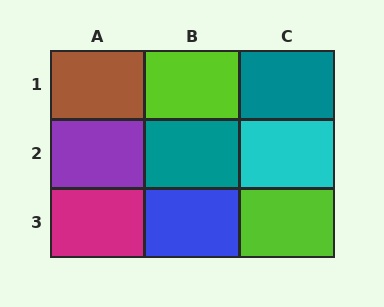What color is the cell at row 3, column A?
Magenta.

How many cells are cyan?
1 cell is cyan.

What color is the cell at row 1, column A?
Brown.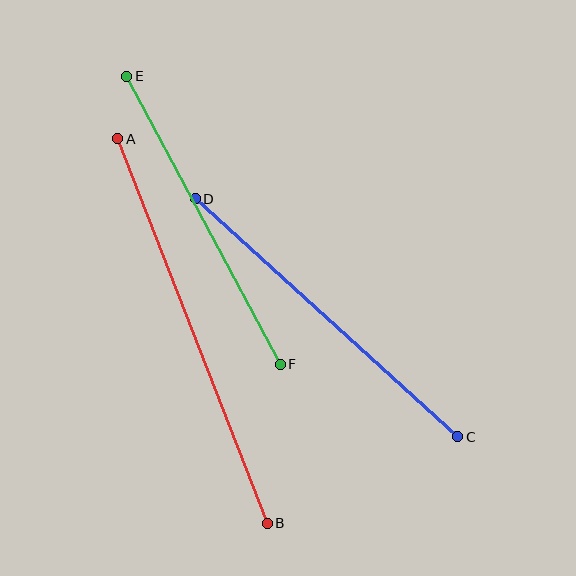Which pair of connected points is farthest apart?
Points A and B are farthest apart.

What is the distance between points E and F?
The distance is approximately 327 pixels.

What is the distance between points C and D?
The distance is approximately 354 pixels.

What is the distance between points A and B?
The distance is approximately 413 pixels.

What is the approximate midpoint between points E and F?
The midpoint is at approximately (203, 220) pixels.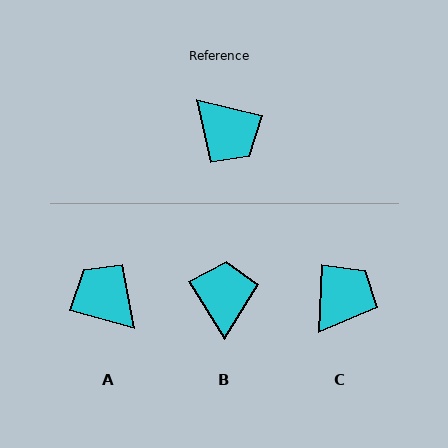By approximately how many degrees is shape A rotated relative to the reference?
Approximately 178 degrees counter-clockwise.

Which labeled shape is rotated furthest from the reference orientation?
A, about 178 degrees away.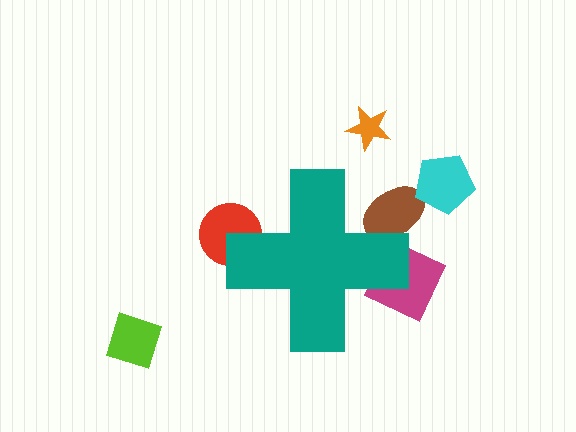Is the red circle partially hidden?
Yes, the red circle is partially hidden behind the teal cross.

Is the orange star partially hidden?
No, the orange star is fully visible.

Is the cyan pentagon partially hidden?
No, the cyan pentagon is fully visible.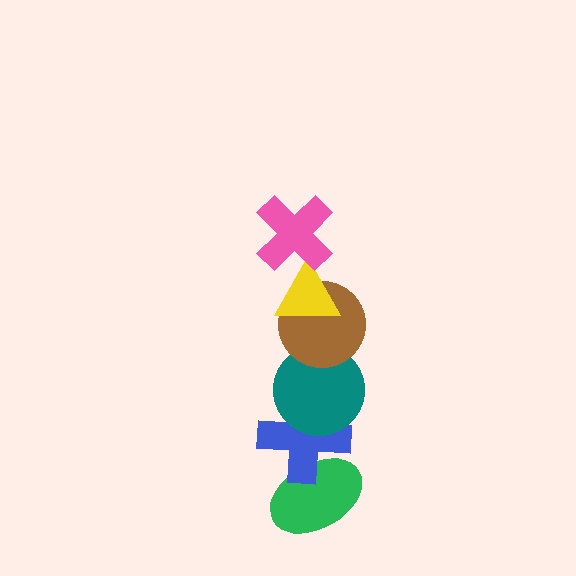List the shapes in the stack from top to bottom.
From top to bottom: the pink cross, the yellow triangle, the brown circle, the teal circle, the blue cross, the green ellipse.